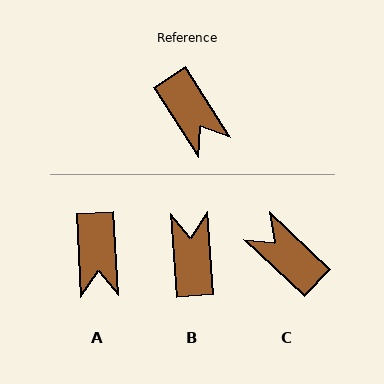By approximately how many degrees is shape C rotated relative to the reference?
Approximately 166 degrees clockwise.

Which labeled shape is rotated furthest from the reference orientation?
C, about 166 degrees away.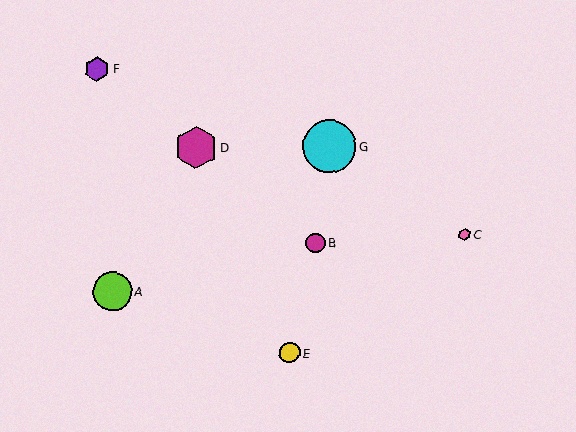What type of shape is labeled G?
Shape G is a cyan circle.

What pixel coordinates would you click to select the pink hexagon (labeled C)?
Click at (465, 234) to select the pink hexagon C.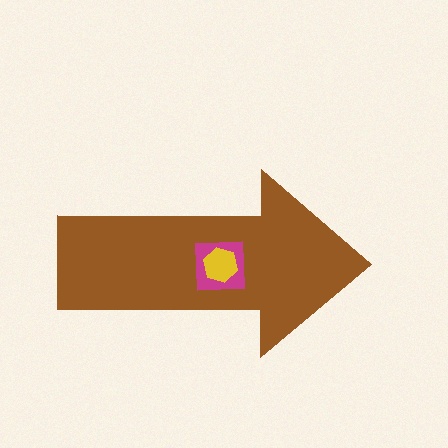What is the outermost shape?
The brown arrow.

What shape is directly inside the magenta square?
The yellow hexagon.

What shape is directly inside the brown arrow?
The magenta square.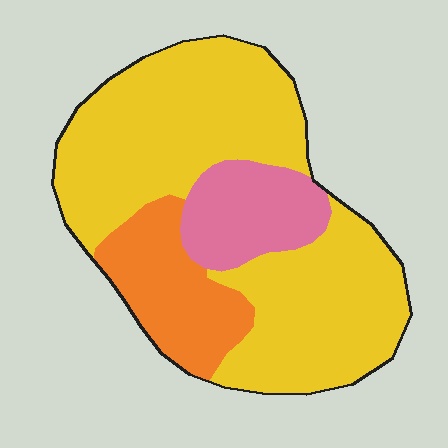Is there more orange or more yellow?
Yellow.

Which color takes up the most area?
Yellow, at roughly 70%.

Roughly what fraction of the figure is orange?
Orange takes up about one sixth (1/6) of the figure.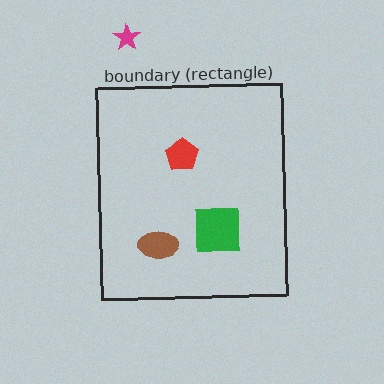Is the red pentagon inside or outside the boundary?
Inside.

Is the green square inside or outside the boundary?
Inside.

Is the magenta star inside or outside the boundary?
Outside.